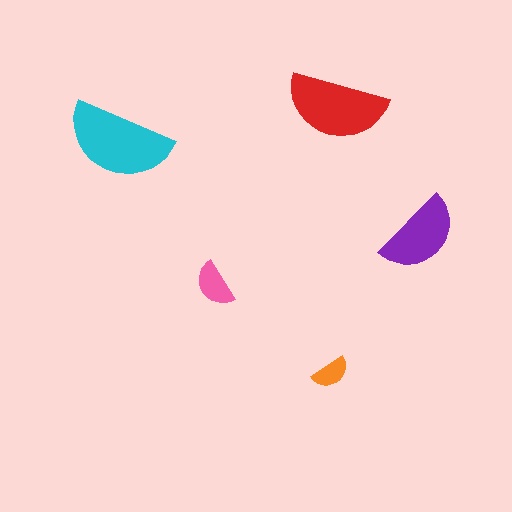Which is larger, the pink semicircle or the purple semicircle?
The purple one.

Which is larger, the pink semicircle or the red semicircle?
The red one.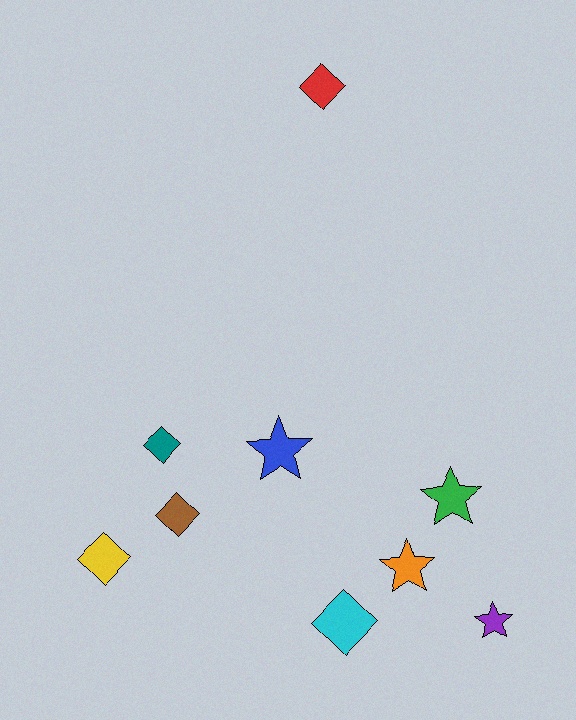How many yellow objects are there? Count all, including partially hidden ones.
There is 1 yellow object.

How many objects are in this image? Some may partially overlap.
There are 9 objects.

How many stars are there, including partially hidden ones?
There are 4 stars.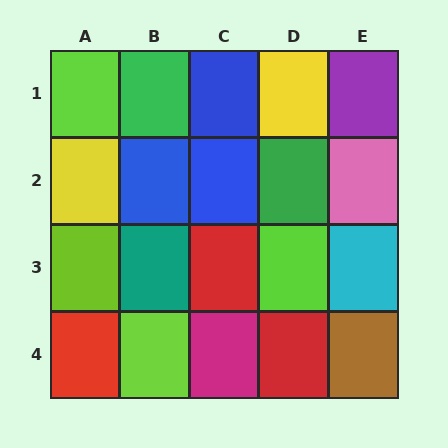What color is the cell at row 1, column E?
Purple.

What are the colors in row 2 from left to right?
Yellow, blue, blue, green, pink.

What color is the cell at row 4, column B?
Lime.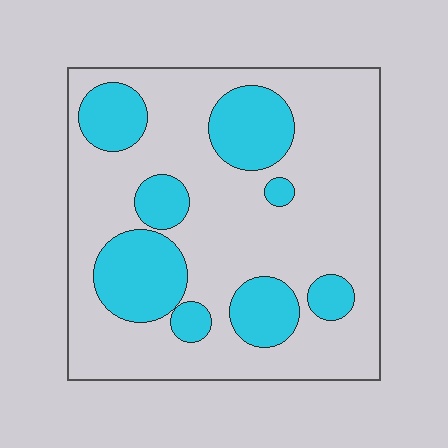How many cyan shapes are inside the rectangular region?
8.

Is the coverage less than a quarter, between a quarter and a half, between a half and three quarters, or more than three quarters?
Between a quarter and a half.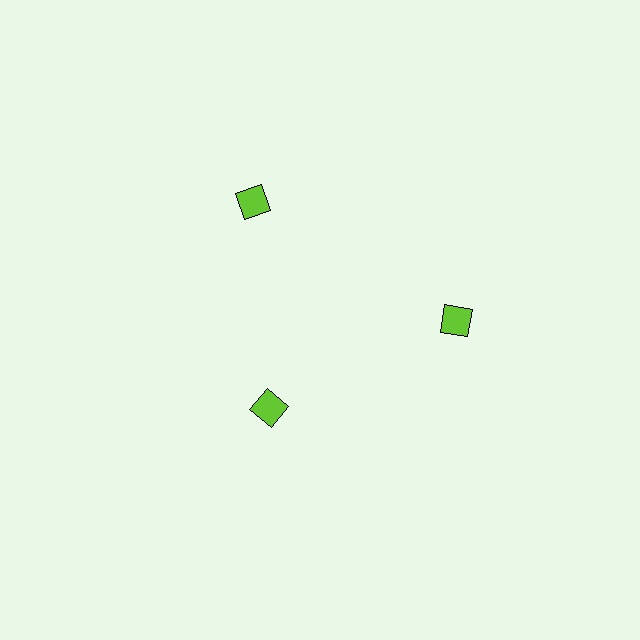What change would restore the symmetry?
The symmetry would be restored by moving it outward, back onto the ring so that all 3 squares sit at equal angles and equal distance from the center.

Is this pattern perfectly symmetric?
No. The 3 lime squares are arranged in a ring, but one element near the 7 o'clock position is pulled inward toward the center, breaking the 3-fold rotational symmetry.